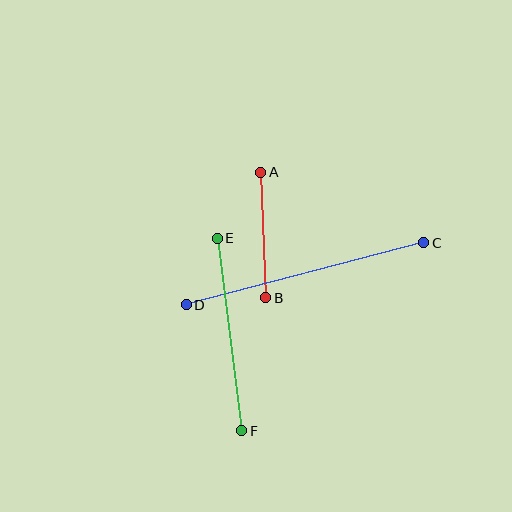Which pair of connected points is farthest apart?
Points C and D are farthest apart.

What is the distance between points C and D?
The distance is approximately 246 pixels.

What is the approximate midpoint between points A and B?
The midpoint is at approximately (263, 235) pixels.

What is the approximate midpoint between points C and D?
The midpoint is at approximately (305, 274) pixels.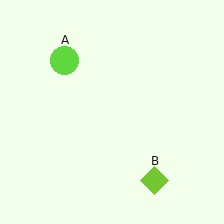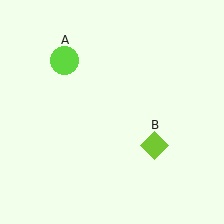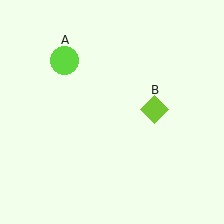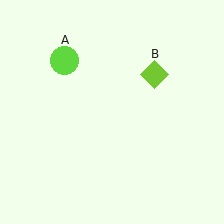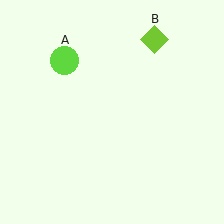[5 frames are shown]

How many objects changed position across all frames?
1 object changed position: lime diamond (object B).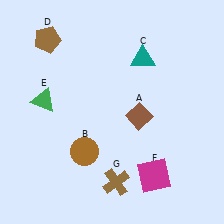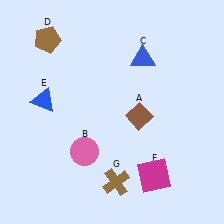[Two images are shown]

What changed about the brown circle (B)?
In Image 1, B is brown. In Image 2, it changed to pink.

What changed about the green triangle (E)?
In Image 1, E is green. In Image 2, it changed to blue.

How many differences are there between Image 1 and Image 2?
There are 3 differences between the two images.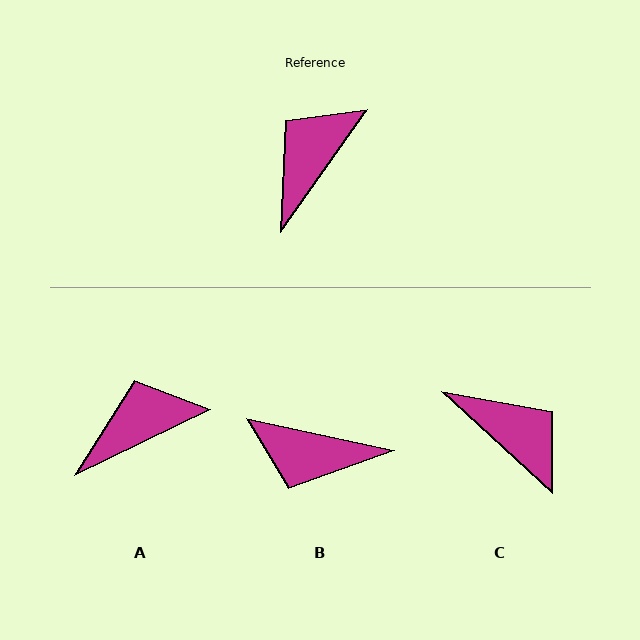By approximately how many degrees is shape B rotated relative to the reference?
Approximately 113 degrees counter-clockwise.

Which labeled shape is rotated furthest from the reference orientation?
B, about 113 degrees away.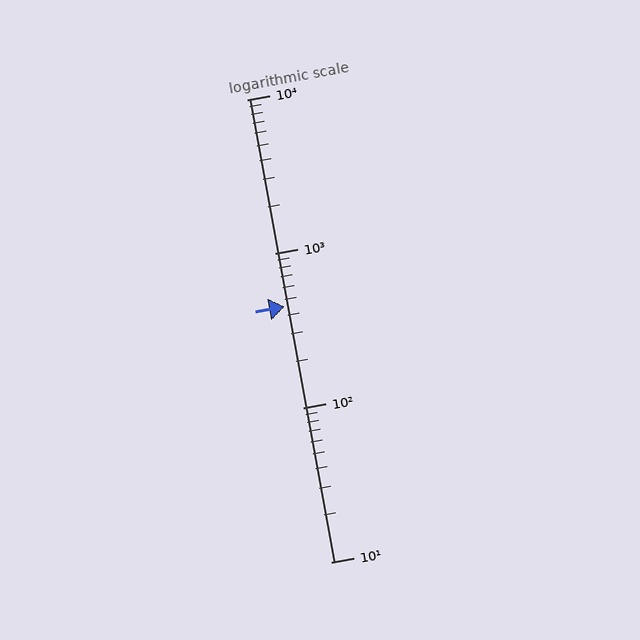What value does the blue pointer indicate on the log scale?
The pointer indicates approximately 450.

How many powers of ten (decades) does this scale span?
The scale spans 3 decades, from 10 to 10000.